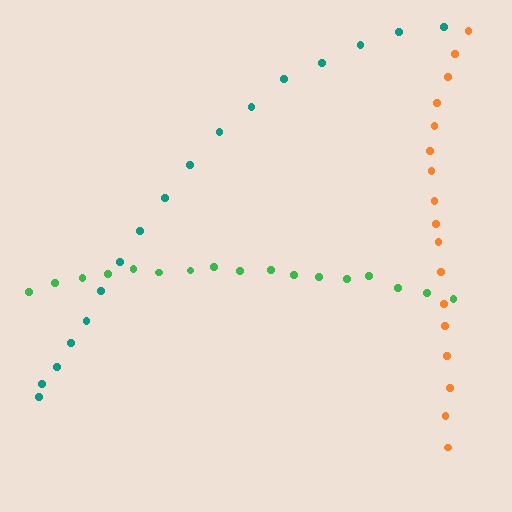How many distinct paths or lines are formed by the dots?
There are 3 distinct paths.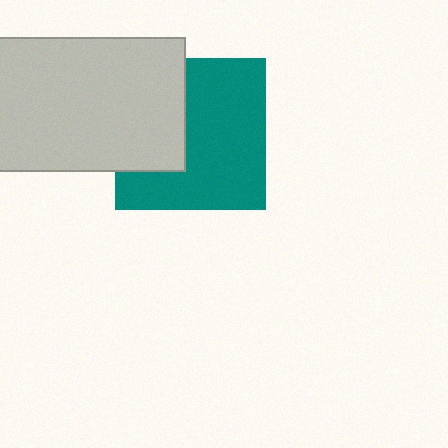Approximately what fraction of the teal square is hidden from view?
Roughly 35% of the teal square is hidden behind the light gray rectangle.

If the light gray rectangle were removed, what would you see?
You would see the complete teal square.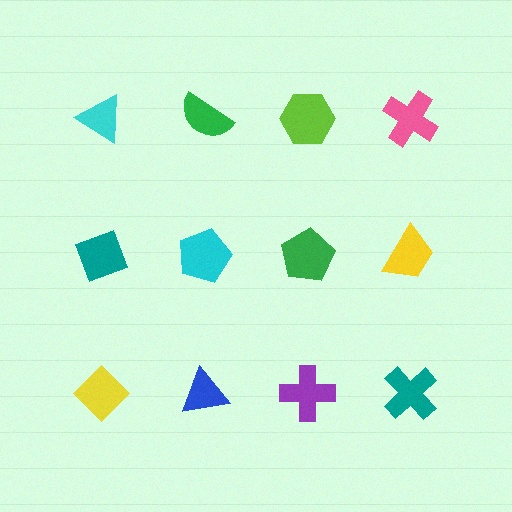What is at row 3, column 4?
A teal cross.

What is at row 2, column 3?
A green pentagon.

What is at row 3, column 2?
A blue triangle.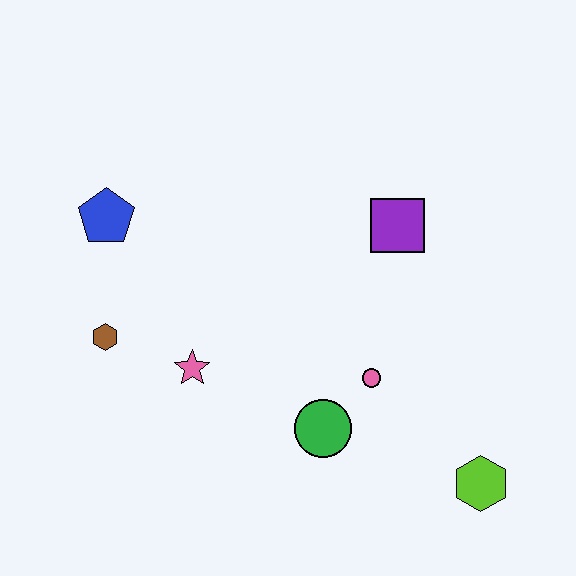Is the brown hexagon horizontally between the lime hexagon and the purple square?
No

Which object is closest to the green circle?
The pink circle is closest to the green circle.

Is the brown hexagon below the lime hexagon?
No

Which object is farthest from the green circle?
The blue pentagon is farthest from the green circle.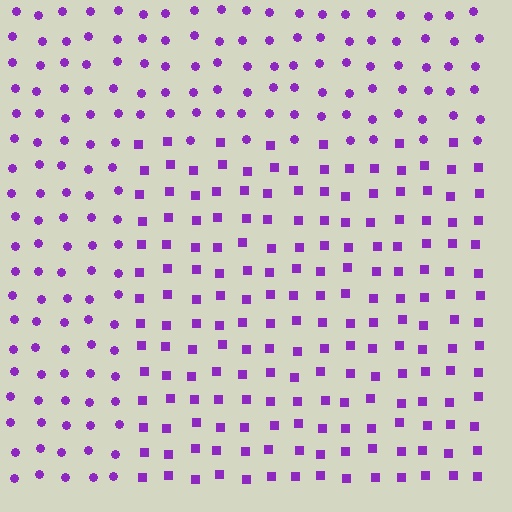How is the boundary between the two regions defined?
The boundary is defined by a change in element shape: squares inside vs. circles outside. All elements share the same color and spacing.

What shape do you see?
I see a rectangle.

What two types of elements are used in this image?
The image uses squares inside the rectangle region and circles outside it.